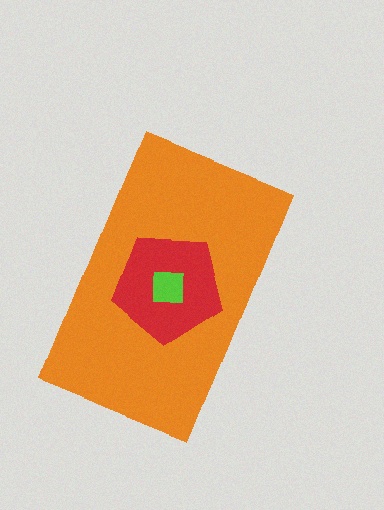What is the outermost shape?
The orange rectangle.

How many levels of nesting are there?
3.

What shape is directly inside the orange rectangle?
The red pentagon.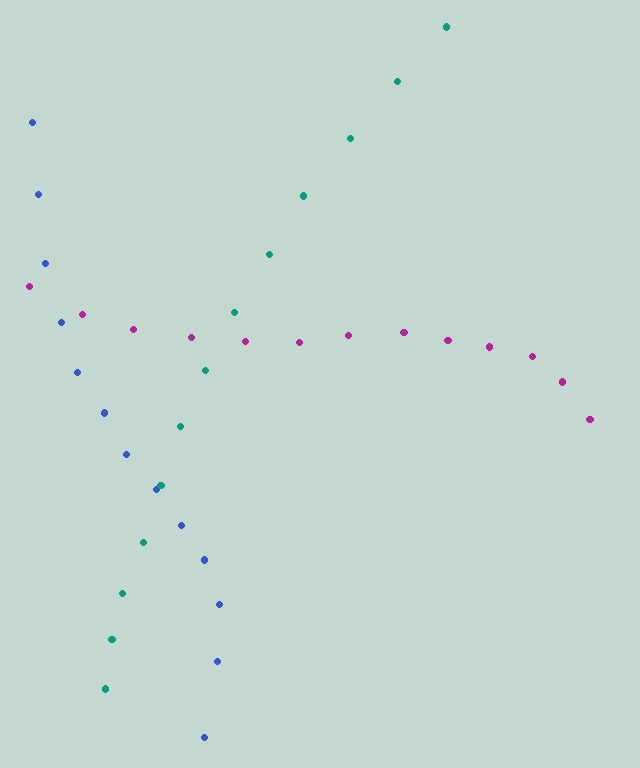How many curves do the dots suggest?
There are 3 distinct paths.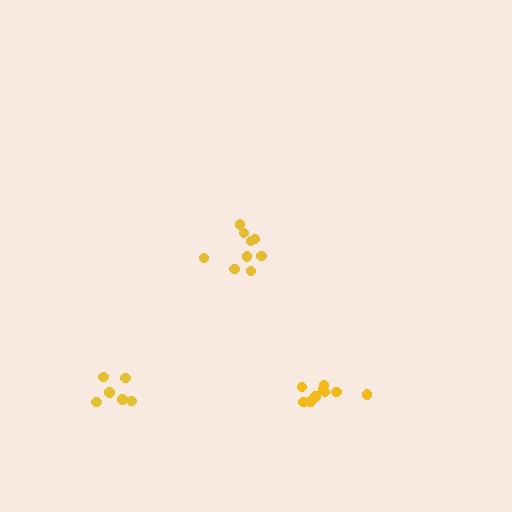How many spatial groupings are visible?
There are 3 spatial groupings.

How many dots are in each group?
Group 1: 6 dots, Group 2: 9 dots, Group 3: 9 dots (24 total).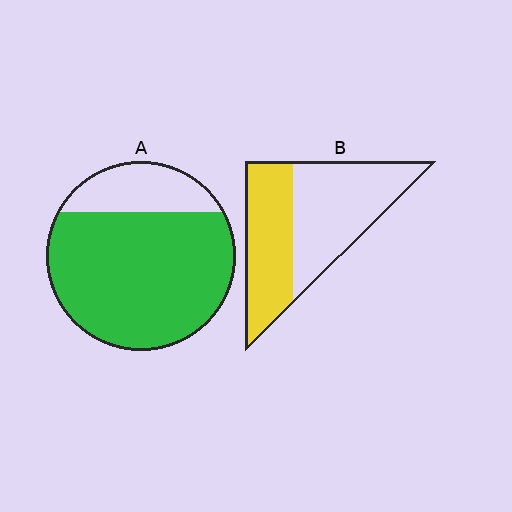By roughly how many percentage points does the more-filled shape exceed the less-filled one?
By roughly 35 percentage points (A over B).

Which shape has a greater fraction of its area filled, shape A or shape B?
Shape A.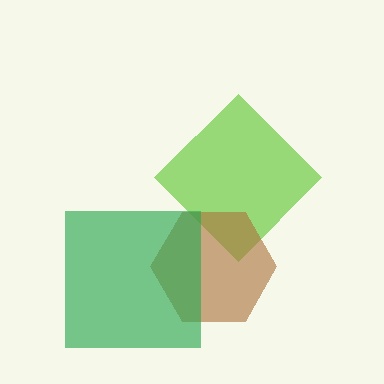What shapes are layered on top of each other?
The layered shapes are: a lime diamond, a brown hexagon, a green square.